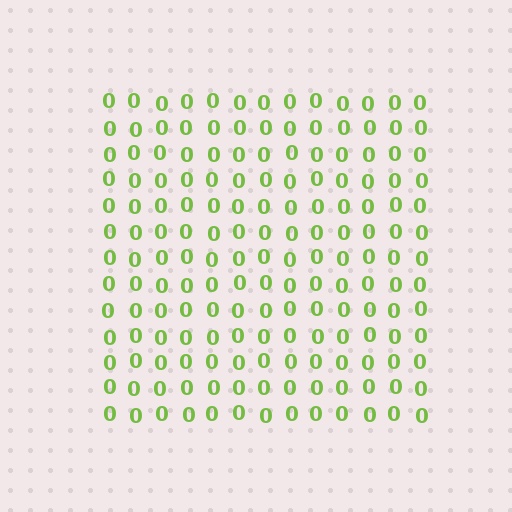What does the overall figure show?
The overall figure shows a square.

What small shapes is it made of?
It is made of small digit 0's.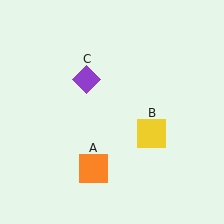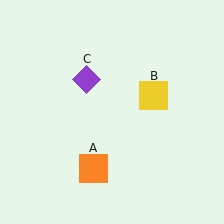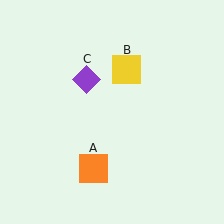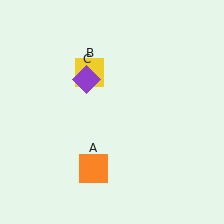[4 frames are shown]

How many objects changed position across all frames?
1 object changed position: yellow square (object B).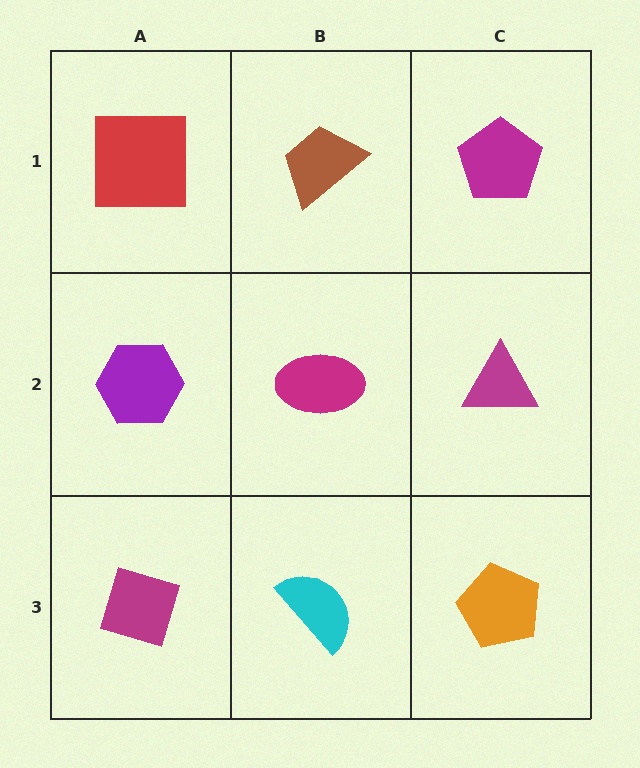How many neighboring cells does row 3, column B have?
3.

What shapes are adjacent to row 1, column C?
A magenta triangle (row 2, column C), a brown trapezoid (row 1, column B).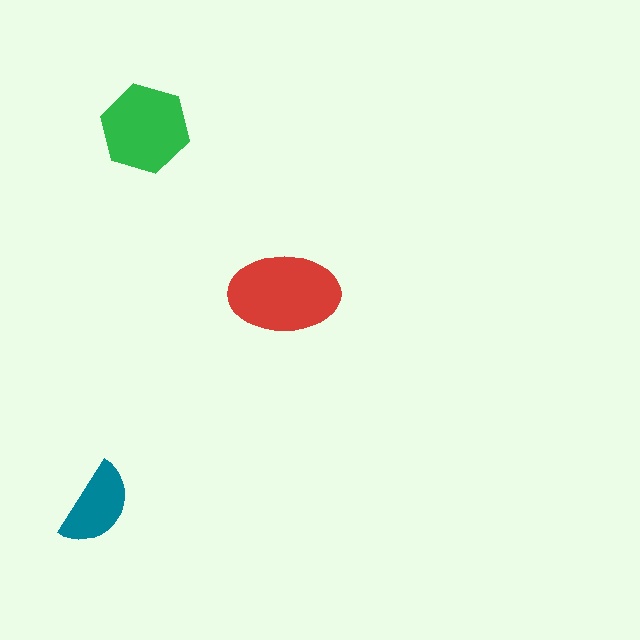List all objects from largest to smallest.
The red ellipse, the green hexagon, the teal semicircle.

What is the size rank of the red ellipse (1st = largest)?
1st.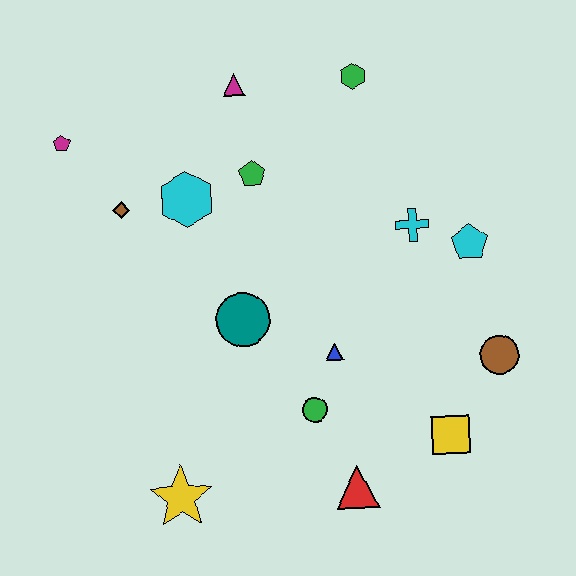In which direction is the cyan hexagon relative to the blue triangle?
The cyan hexagon is above the blue triangle.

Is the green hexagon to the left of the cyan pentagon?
Yes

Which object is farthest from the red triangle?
The magenta pentagon is farthest from the red triangle.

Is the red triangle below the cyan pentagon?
Yes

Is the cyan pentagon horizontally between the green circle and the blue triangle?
No